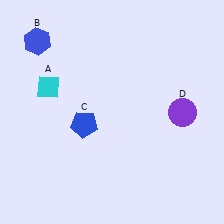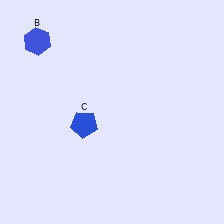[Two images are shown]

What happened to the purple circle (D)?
The purple circle (D) was removed in Image 2. It was in the bottom-right area of Image 1.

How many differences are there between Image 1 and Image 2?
There are 2 differences between the two images.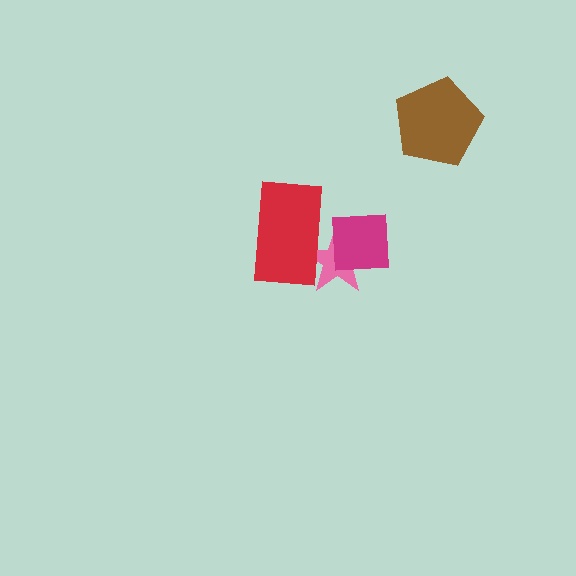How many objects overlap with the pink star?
2 objects overlap with the pink star.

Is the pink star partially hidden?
Yes, it is partially covered by another shape.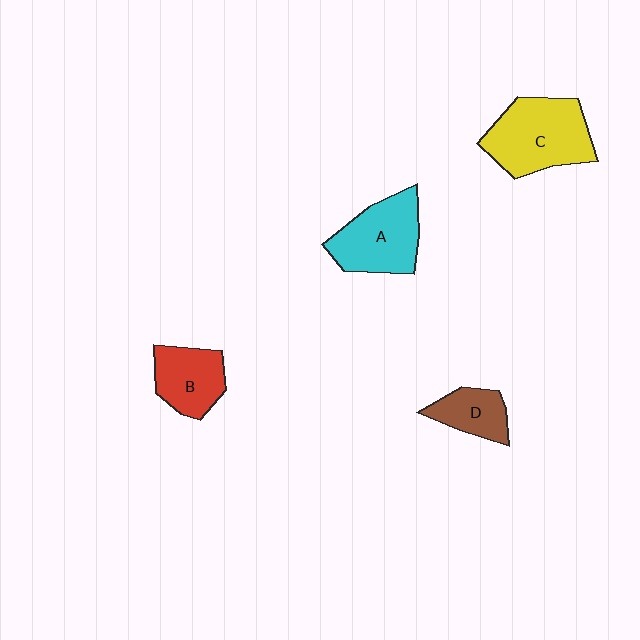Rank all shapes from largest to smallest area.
From largest to smallest: C (yellow), A (cyan), B (red), D (brown).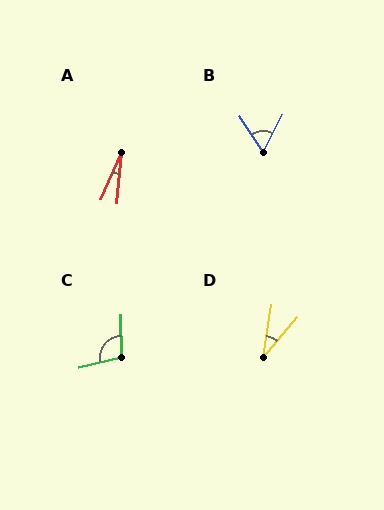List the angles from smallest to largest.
A (18°), D (31°), B (60°), C (102°).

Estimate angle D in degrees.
Approximately 31 degrees.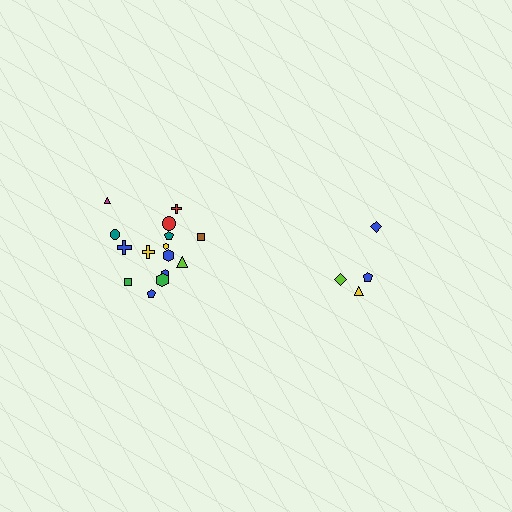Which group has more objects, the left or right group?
The left group.